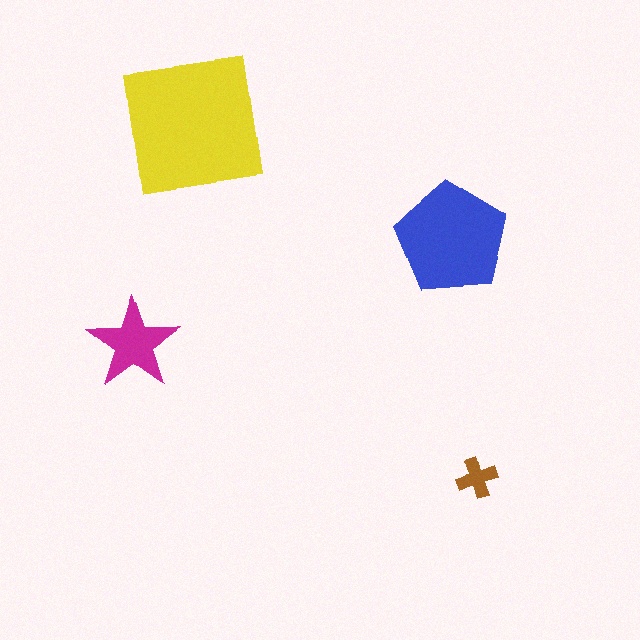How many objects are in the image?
There are 4 objects in the image.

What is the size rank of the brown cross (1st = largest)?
4th.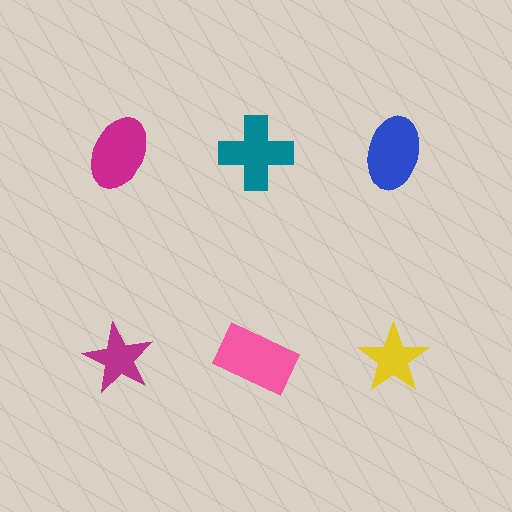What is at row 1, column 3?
A blue ellipse.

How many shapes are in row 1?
3 shapes.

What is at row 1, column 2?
A teal cross.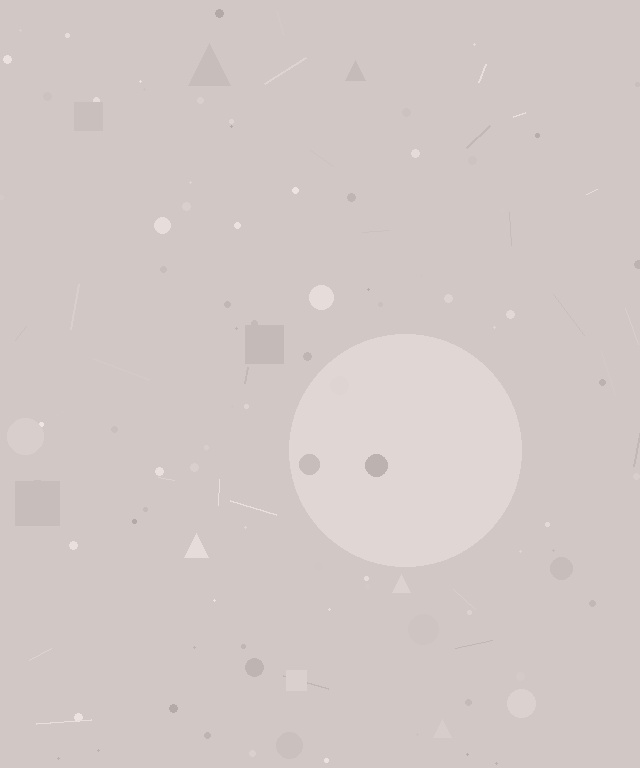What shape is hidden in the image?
A circle is hidden in the image.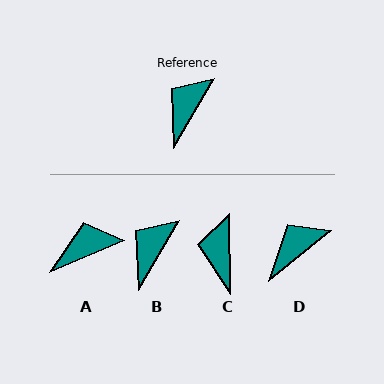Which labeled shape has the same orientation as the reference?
B.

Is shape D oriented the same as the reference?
No, it is off by about 21 degrees.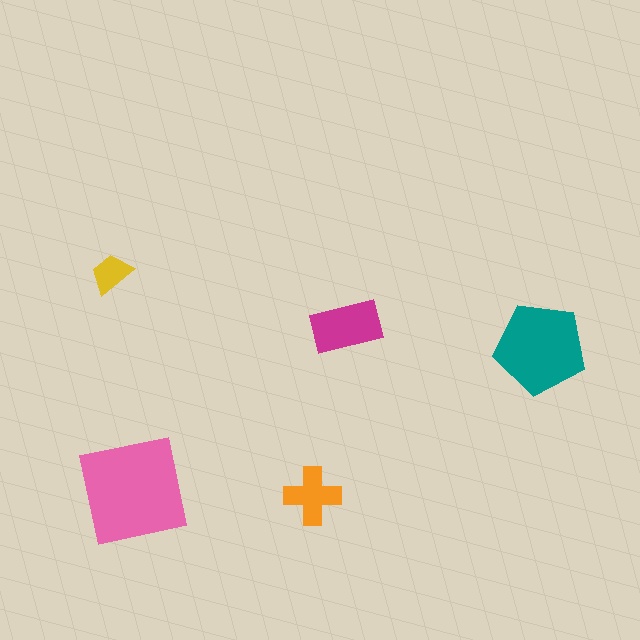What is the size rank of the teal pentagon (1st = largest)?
2nd.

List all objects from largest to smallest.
The pink square, the teal pentagon, the magenta rectangle, the orange cross, the yellow trapezoid.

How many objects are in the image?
There are 5 objects in the image.